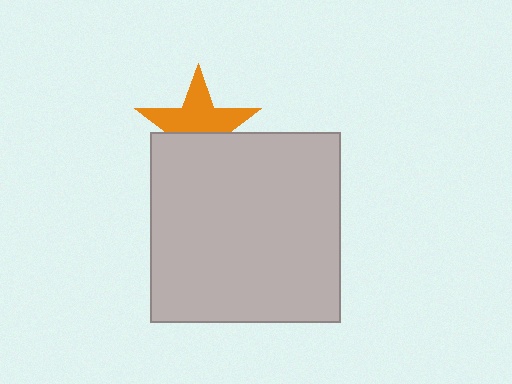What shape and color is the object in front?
The object in front is a light gray square.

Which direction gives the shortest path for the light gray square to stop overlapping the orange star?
Moving down gives the shortest separation.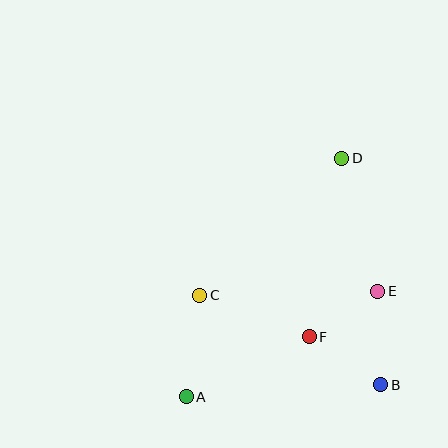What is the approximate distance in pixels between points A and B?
The distance between A and B is approximately 195 pixels.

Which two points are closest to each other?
Points E and F are closest to each other.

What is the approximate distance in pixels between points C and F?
The distance between C and F is approximately 117 pixels.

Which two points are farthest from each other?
Points A and D are farthest from each other.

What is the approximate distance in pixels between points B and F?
The distance between B and F is approximately 86 pixels.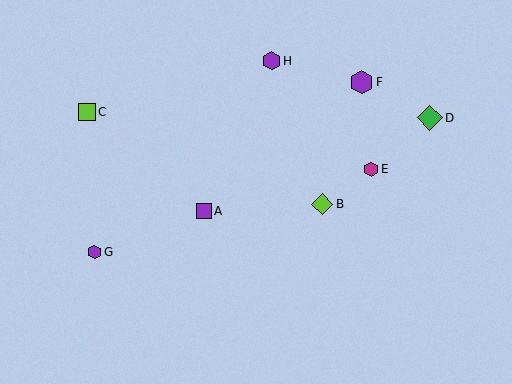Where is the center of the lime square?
The center of the lime square is at (87, 112).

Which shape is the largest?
The green diamond (labeled D) is the largest.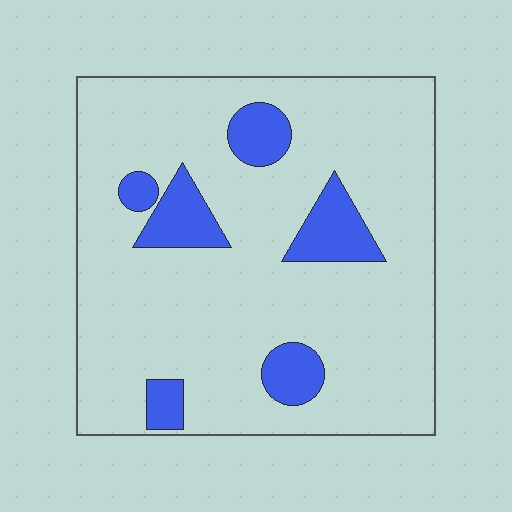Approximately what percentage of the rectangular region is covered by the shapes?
Approximately 15%.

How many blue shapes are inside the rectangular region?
6.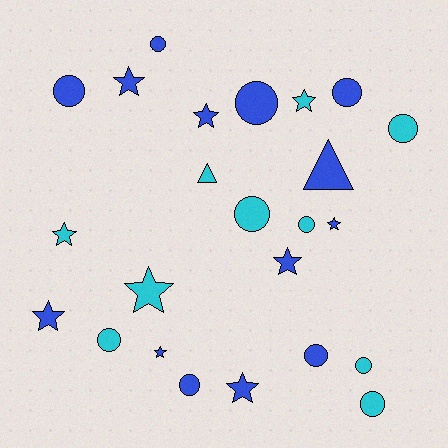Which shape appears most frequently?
Circle, with 12 objects.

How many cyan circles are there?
There are 6 cyan circles.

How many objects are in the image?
There are 24 objects.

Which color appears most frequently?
Blue, with 14 objects.